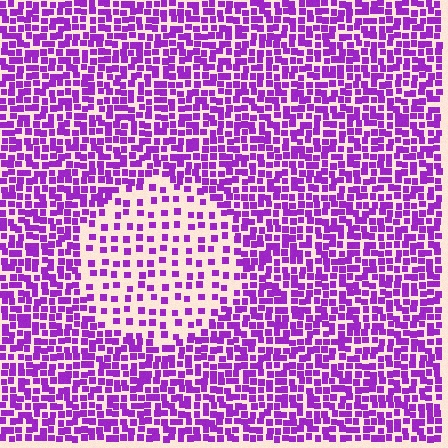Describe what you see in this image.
The image contains small purple elements arranged at two different densities. A circle-shaped region is visible where the elements are less densely packed than the surrounding area.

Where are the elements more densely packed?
The elements are more densely packed outside the circle boundary.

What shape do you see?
I see a circle.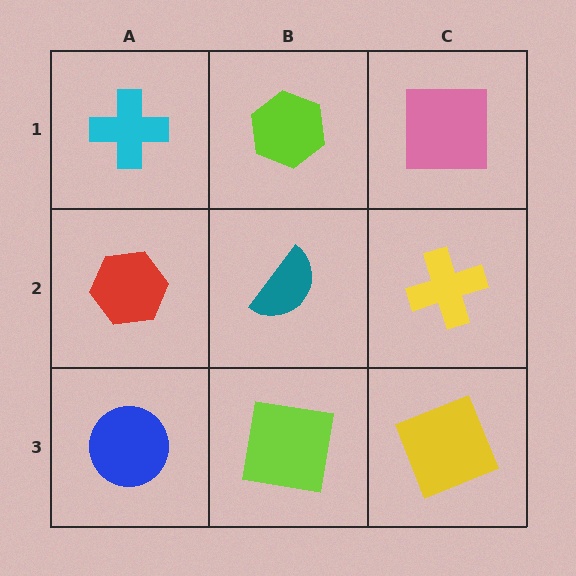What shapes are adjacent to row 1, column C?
A yellow cross (row 2, column C), a lime hexagon (row 1, column B).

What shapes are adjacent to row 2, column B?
A lime hexagon (row 1, column B), a lime square (row 3, column B), a red hexagon (row 2, column A), a yellow cross (row 2, column C).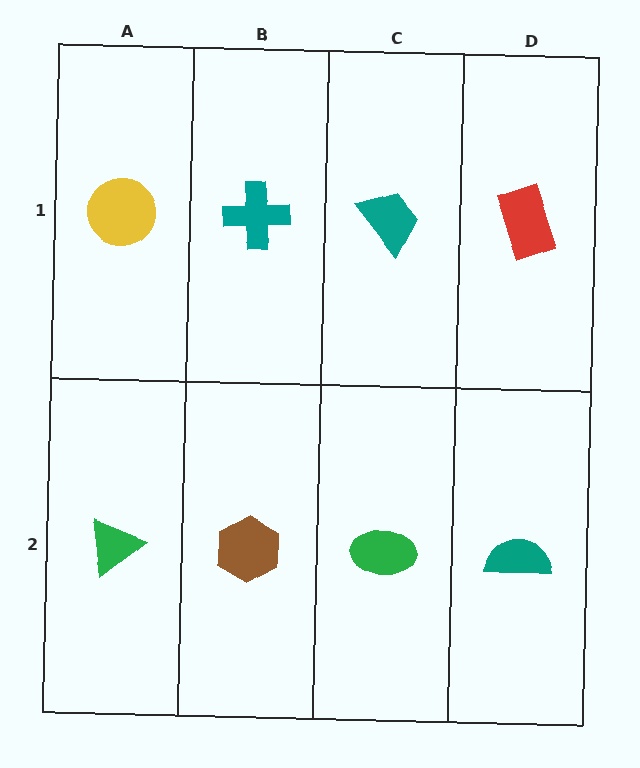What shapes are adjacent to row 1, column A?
A green triangle (row 2, column A), a teal cross (row 1, column B).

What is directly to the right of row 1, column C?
A red rectangle.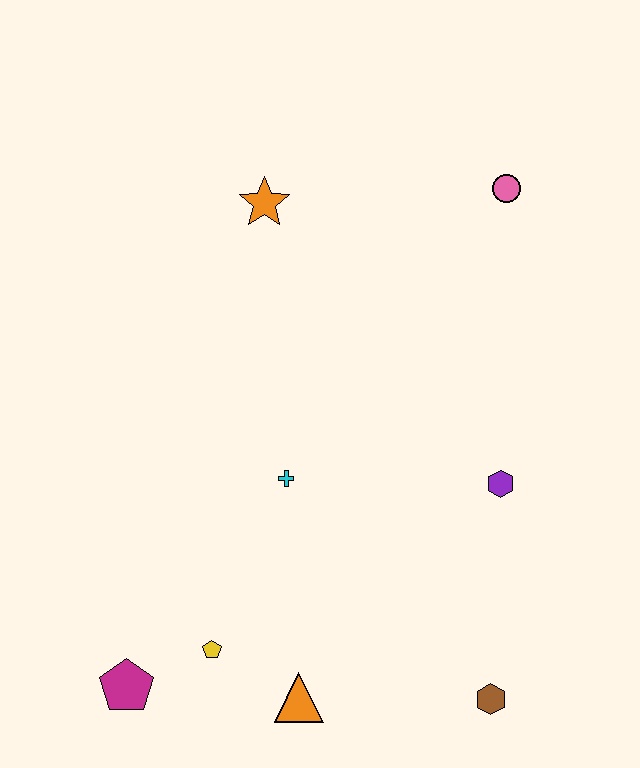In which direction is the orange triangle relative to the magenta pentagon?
The orange triangle is to the right of the magenta pentagon.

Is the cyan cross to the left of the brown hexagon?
Yes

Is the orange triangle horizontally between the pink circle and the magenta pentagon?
Yes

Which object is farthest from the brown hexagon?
The orange star is farthest from the brown hexagon.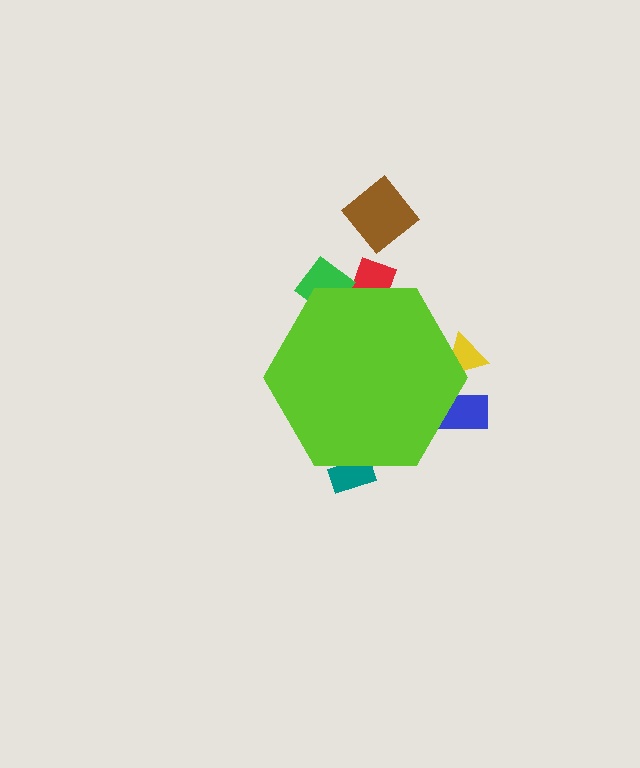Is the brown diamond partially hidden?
No, the brown diamond is fully visible.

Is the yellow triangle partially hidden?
Yes, the yellow triangle is partially hidden behind the lime hexagon.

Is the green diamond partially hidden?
Yes, the green diamond is partially hidden behind the lime hexagon.